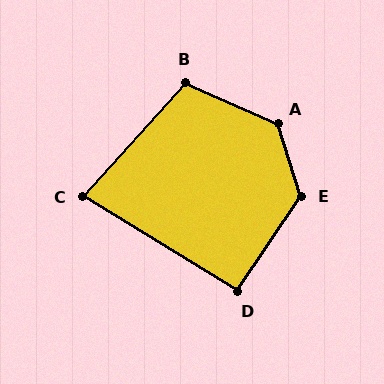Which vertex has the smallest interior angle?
C, at approximately 79 degrees.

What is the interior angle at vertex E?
Approximately 128 degrees (obtuse).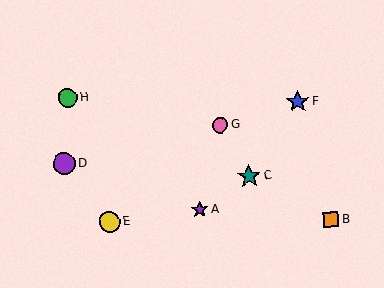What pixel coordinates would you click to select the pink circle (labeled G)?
Click at (220, 125) to select the pink circle G.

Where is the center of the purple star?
The center of the purple star is at (200, 210).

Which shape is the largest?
The teal star (labeled C) is the largest.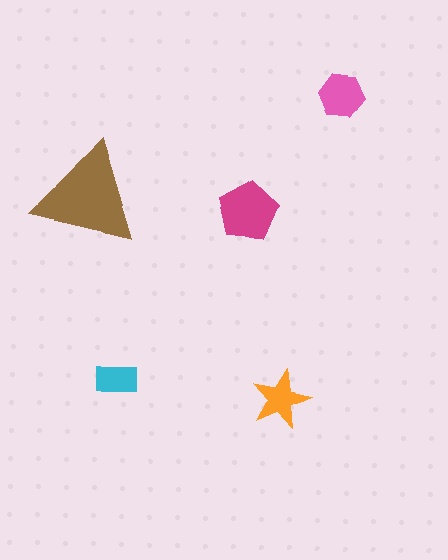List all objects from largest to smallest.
The brown triangle, the magenta pentagon, the pink hexagon, the orange star, the cyan rectangle.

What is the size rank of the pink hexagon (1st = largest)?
3rd.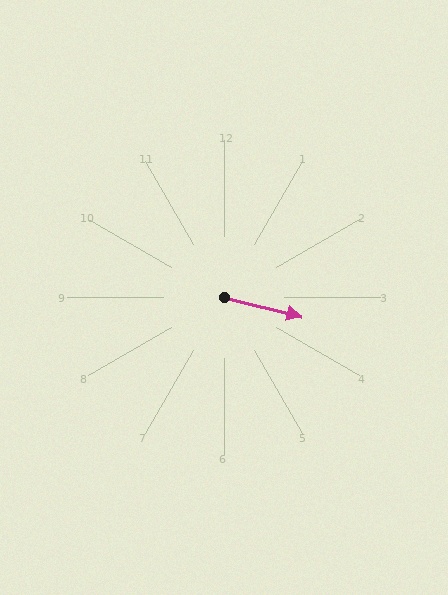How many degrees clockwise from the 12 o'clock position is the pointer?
Approximately 104 degrees.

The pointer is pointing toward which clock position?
Roughly 3 o'clock.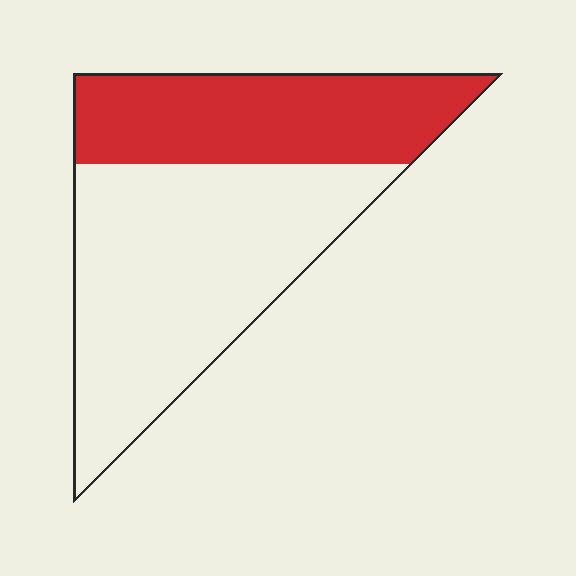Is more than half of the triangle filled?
No.